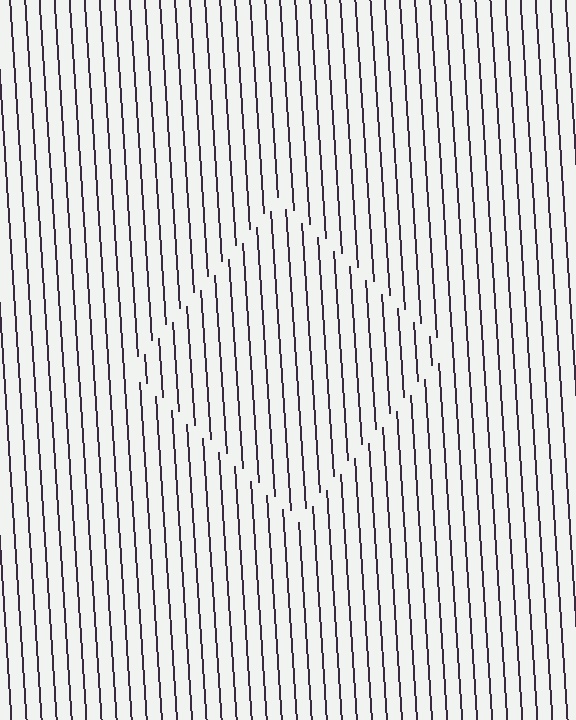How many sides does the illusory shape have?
4 sides — the line-ends trace a square.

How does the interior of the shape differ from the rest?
The interior of the shape contains the same grating, shifted by half a period — the contour is defined by the phase discontinuity where line-ends from the inner and outer gratings abut.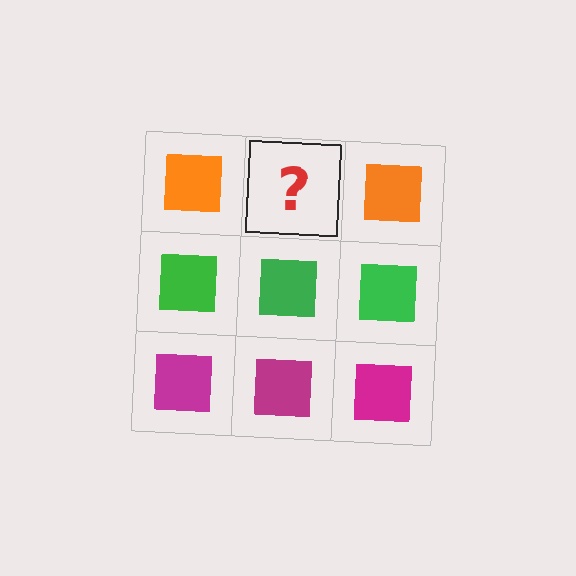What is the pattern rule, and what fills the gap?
The rule is that each row has a consistent color. The gap should be filled with an orange square.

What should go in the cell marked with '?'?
The missing cell should contain an orange square.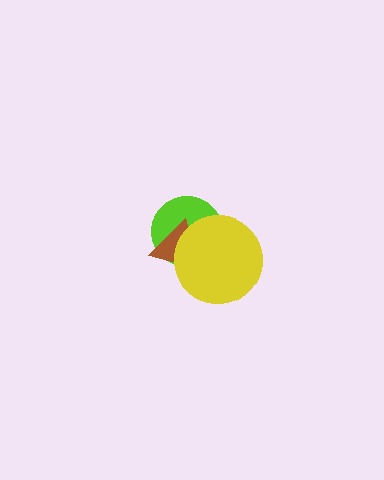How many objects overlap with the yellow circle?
2 objects overlap with the yellow circle.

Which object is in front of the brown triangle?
The yellow circle is in front of the brown triangle.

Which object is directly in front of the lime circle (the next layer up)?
The brown triangle is directly in front of the lime circle.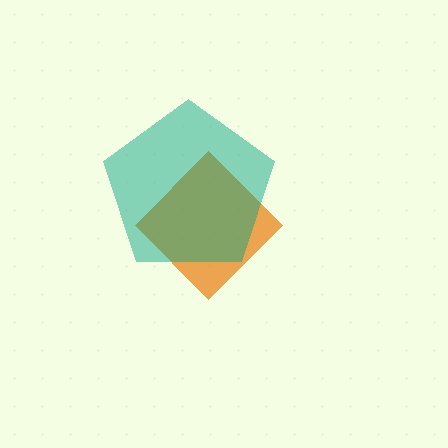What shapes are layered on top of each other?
The layered shapes are: an orange diamond, a teal pentagon.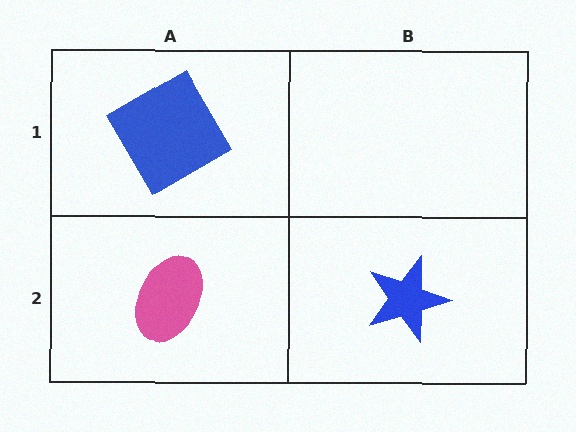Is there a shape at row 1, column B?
No, that cell is empty.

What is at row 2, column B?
A blue star.